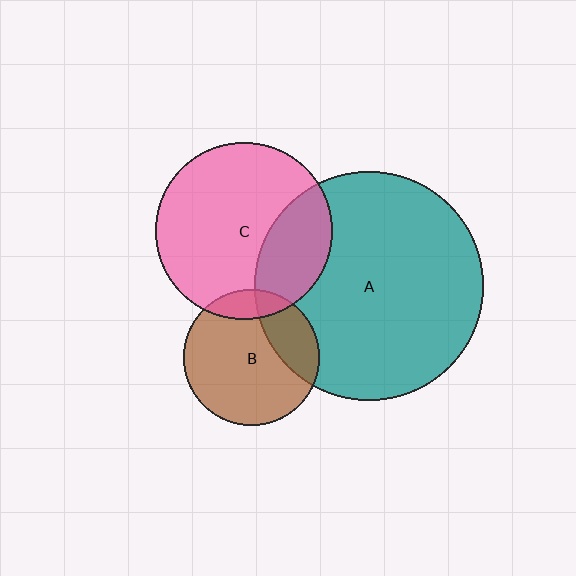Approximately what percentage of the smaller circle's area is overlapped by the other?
Approximately 25%.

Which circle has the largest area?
Circle A (teal).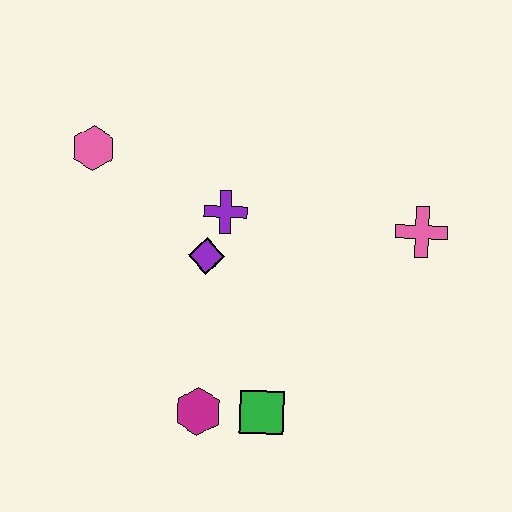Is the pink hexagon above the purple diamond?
Yes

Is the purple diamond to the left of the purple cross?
Yes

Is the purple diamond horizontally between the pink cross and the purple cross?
No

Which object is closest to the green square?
The magenta hexagon is closest to the green square.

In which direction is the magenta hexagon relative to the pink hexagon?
The magenta hexagon is below the pink hexagon.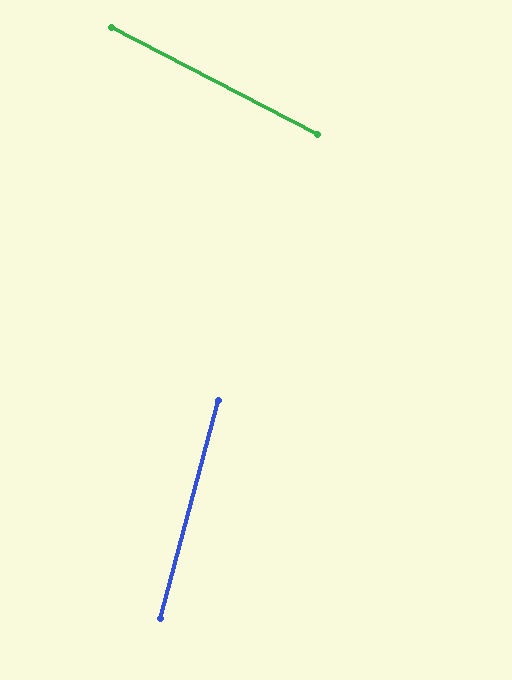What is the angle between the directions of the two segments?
Approximately 77 degrees.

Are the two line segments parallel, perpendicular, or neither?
Neither parallel nor perpendicular — they differ by about 77°.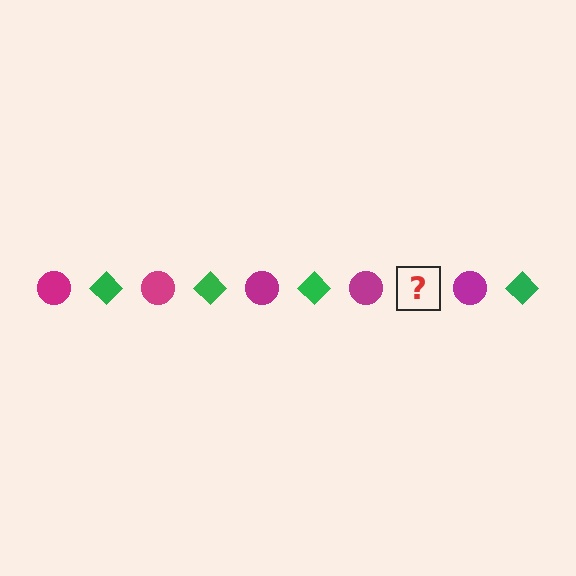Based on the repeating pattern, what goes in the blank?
The blank should be a green diamond.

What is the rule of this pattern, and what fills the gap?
The rule is that the pattern alternates between magenta circle and green diamond. The gap should be filled with a green diamond.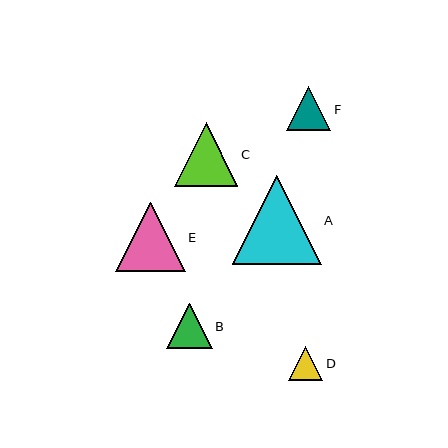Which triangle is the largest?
Triangle A is the largest with a size of approximately 89 pixels.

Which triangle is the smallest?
Triangle D is the smallest with a size of approximately 34 pixels.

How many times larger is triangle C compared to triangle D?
Triangle C is approximately 1.9 times the size of triangle D.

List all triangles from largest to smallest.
From largest to smallest: A, E, C, B, F, D.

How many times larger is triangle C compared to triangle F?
Triangle C is approximately 1.4 times the size of triangle F.